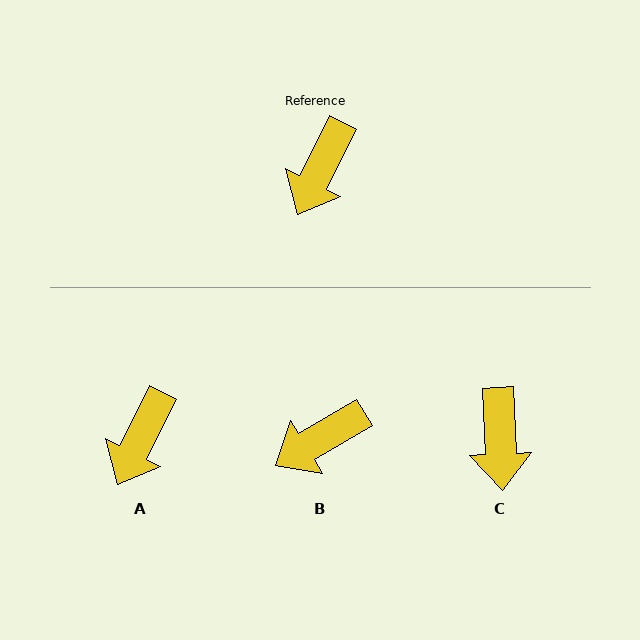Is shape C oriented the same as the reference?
No, it is off by about 29 degrees.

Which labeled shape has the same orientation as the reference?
A.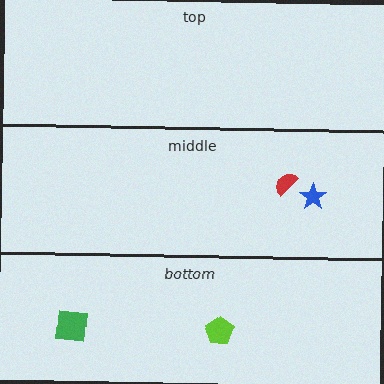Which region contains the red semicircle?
The middle region.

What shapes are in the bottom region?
The lime pentagon, the green square.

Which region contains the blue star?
The middle region.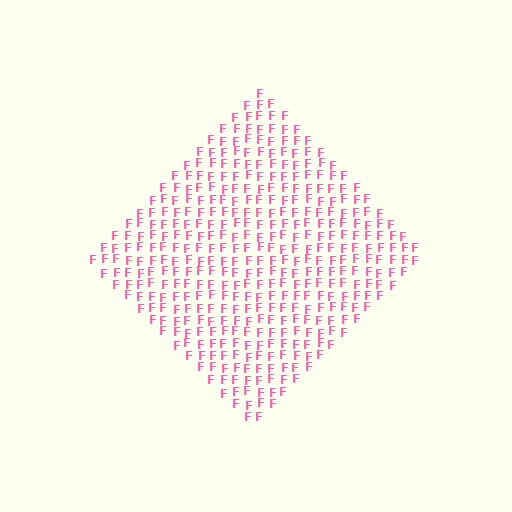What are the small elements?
The small elements are letter F's.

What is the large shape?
The large shape is a diamond.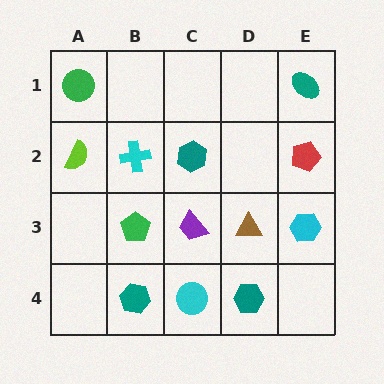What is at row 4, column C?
A cyan circle.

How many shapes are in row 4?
3 shapes.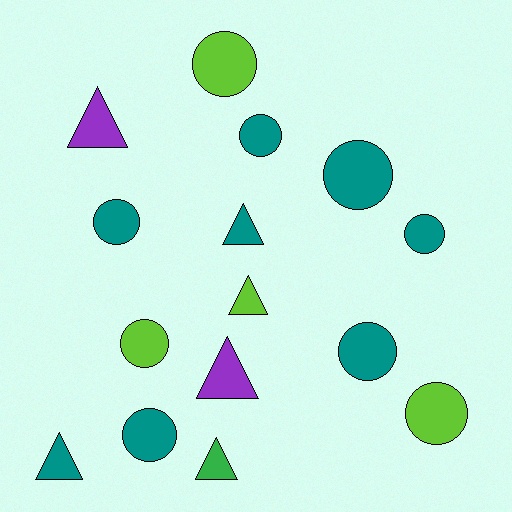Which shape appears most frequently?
Circle, with 9 objects.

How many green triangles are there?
There is 1 green triangle.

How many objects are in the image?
There are 15 objects.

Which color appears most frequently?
Teal, with 8 objects.